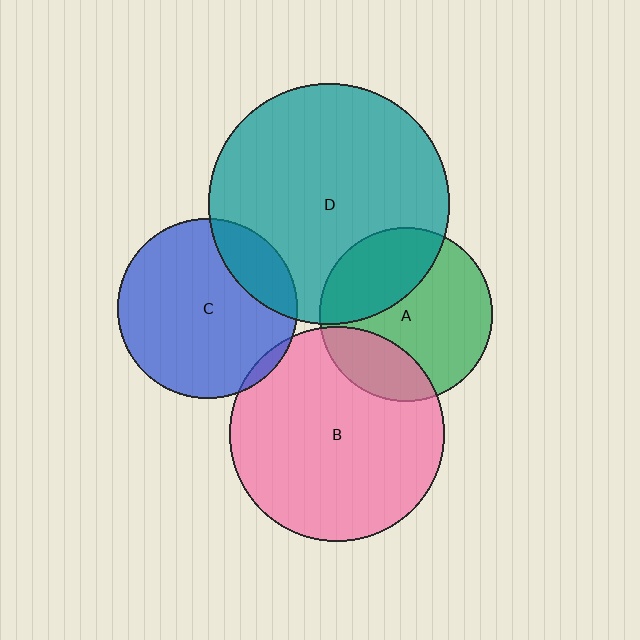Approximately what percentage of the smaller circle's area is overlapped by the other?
Approximately 20%.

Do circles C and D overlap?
Yes.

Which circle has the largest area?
Circle D (teal).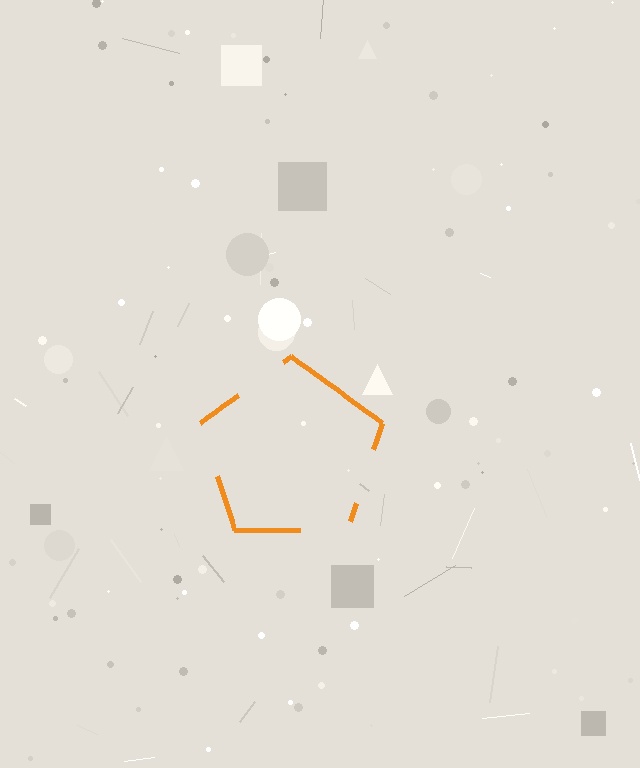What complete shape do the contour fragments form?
The contour fragments form a pentagon.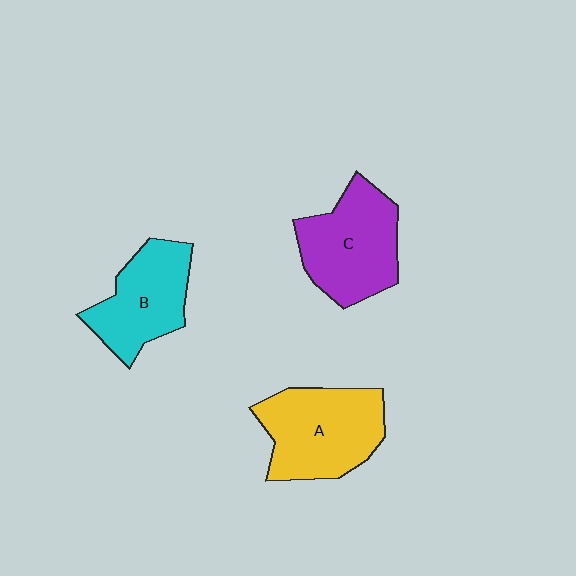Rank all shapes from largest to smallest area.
From largest to smallest: A (yellow), C (purple), B (cyan).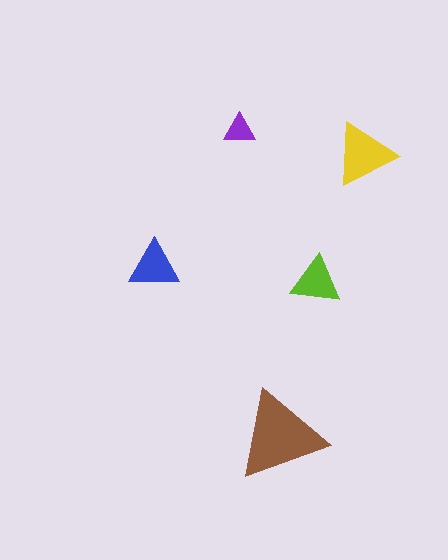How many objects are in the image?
There are 5 objects in the image.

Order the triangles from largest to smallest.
the brown one, the yellow one, the blue one, the lime one, the purple one.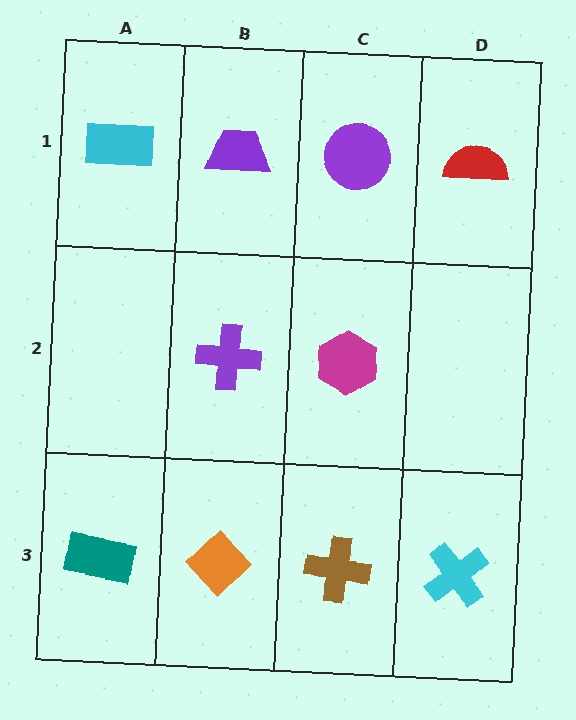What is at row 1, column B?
A purple trapezoid.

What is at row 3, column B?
An orange diamond.